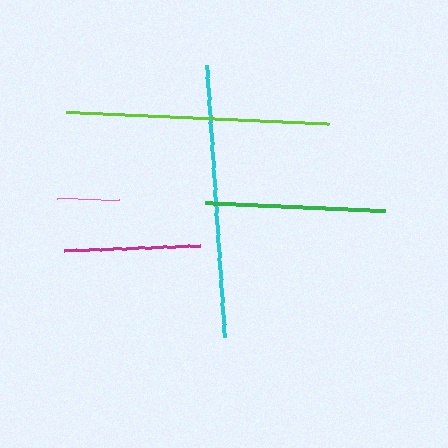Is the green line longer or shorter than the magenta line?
The green line is longer than the magenta line.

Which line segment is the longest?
The cyan line is the longest at approximately 273 pixels.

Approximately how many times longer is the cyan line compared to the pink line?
The cyan line is approximately 4.4 times the length of the pink line.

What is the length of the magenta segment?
The magenta segment is approximately 136 pixels long.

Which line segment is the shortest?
The pink line is the shortest at approximately 62 pixels.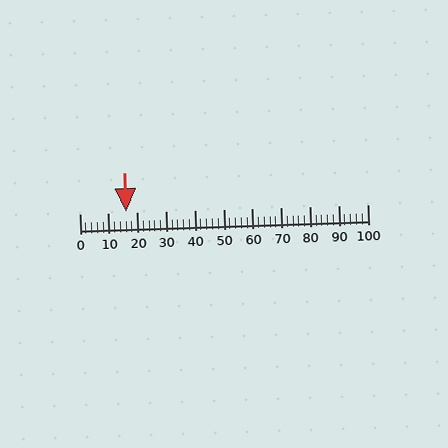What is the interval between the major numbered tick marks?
The major tick marks are spaced 10 units apart.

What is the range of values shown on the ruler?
The ruler shows values from 0 to 100.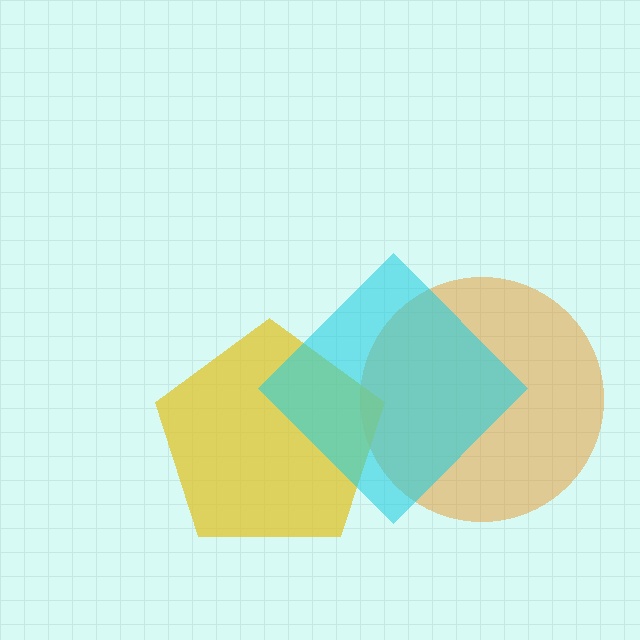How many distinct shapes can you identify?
There are 3 distinct shapes: an orange circle, a yellow pentagon, a cyan diamond.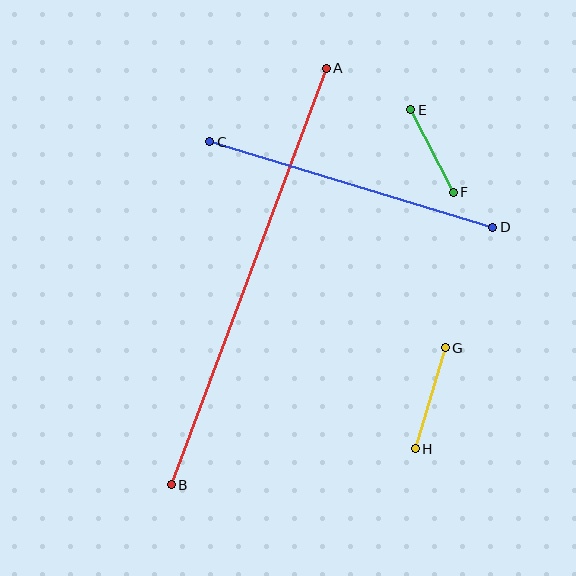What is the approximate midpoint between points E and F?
The midpoint is at approximately (432, 151) pixels.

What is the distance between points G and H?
The distance is approximately 105 pixels.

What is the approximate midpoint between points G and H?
The midpoint is at approximately (430, 398) pixels.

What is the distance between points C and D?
The distance is approximately 296 pixels.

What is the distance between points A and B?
The distance is approximately 445 pixels.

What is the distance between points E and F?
The distance is approximately 93 pixels.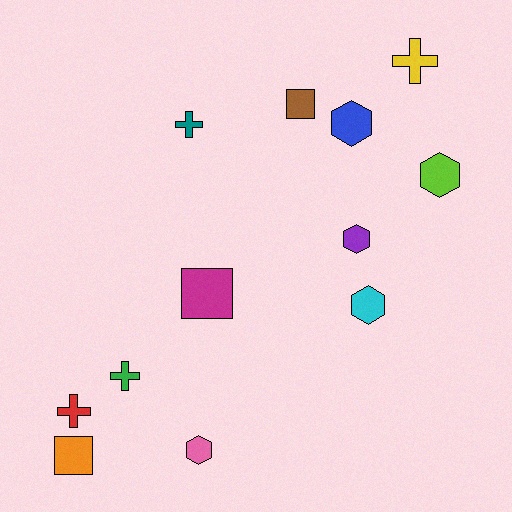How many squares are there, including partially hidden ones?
There are 3 squares.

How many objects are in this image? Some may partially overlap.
There are 12 objects.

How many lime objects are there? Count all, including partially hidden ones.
There is 1 lime object.